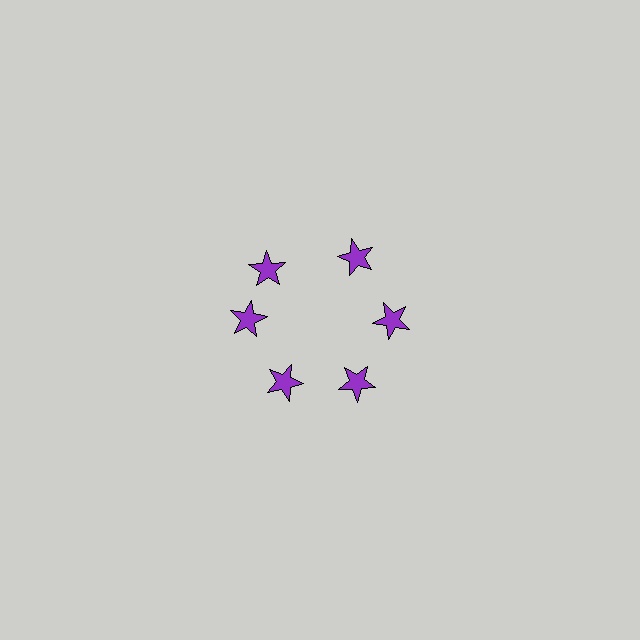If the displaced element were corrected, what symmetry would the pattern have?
It would have 6-fold rotational symmetry — the pattern would map onto itself every 60 degrees.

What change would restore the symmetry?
The symmetry would be restored by rotating it back into even spacing with its neighbors so that all 6 stars sit at equal angles and equal distance from the center.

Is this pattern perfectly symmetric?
No. The 6 purple stars are arranged in a ring, but one element near the 11 o'clock position is rotated out of alignment along the ring, breaking the 6-fold rotational symmetry.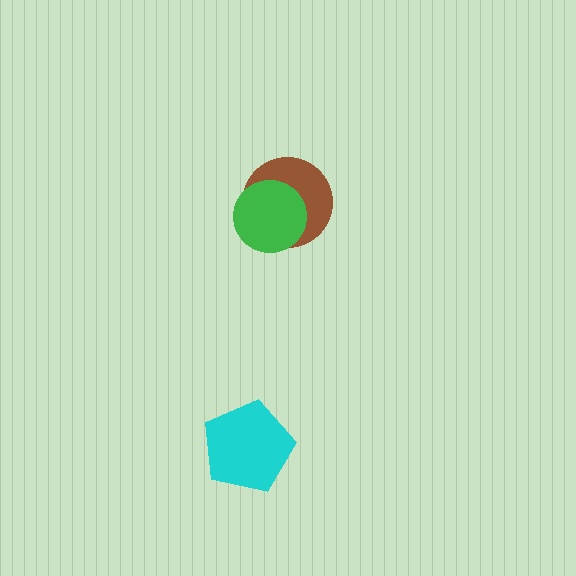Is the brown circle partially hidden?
Yes, it is partially covered by another shape.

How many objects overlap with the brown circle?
1 object overlaps with the brown circle.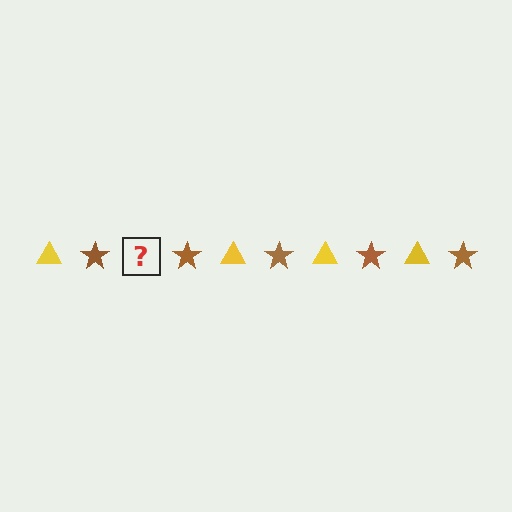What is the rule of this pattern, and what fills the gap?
The rule is that the pattern alternates between yellow triangle and brown star. The gap should be filled with a yellow triangle.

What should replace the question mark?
The question mark should be replaced with a yellow triangle.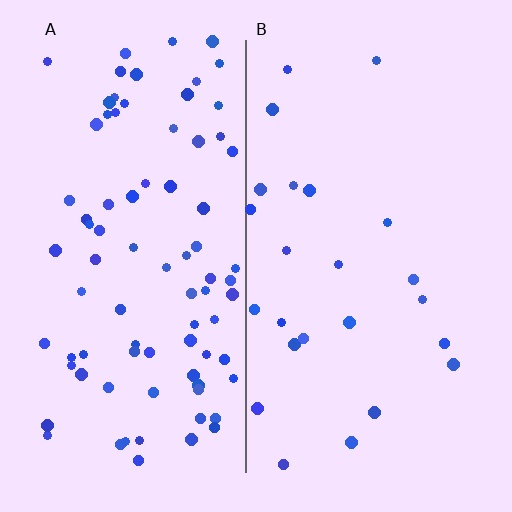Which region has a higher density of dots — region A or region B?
A (the left).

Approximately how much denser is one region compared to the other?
Approximately 3.5× — region A over region B.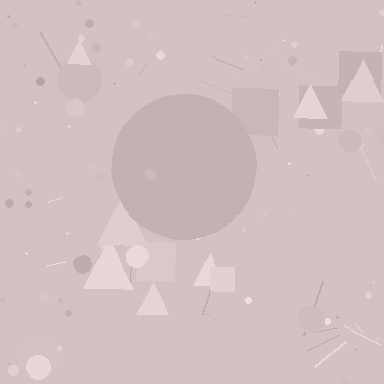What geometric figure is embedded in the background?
A circle is embedded in the background.